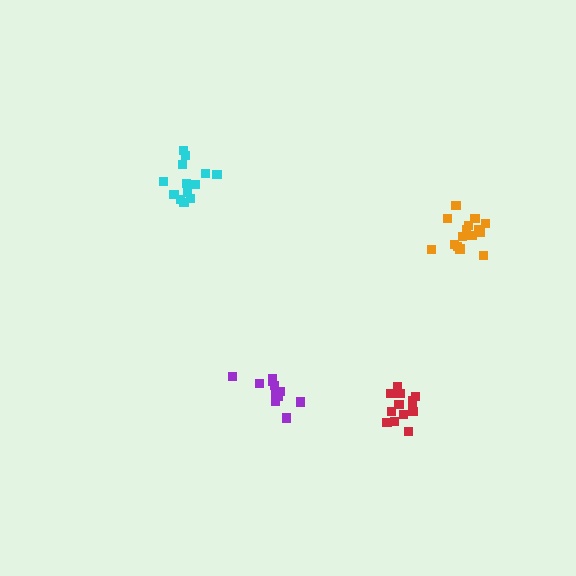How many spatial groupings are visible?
There are 4 spatial groupings.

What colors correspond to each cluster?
The clusters are colored: purple, orange, cyan, red.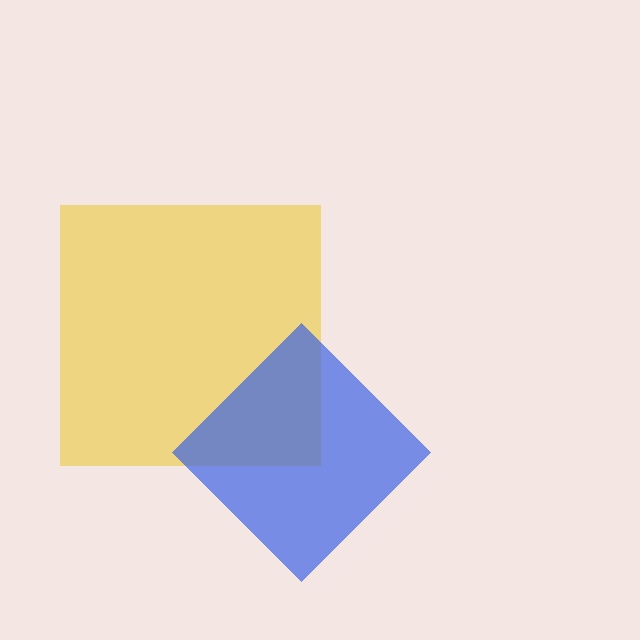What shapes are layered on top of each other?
The layered shapes are: a yellow square, a blue diamond.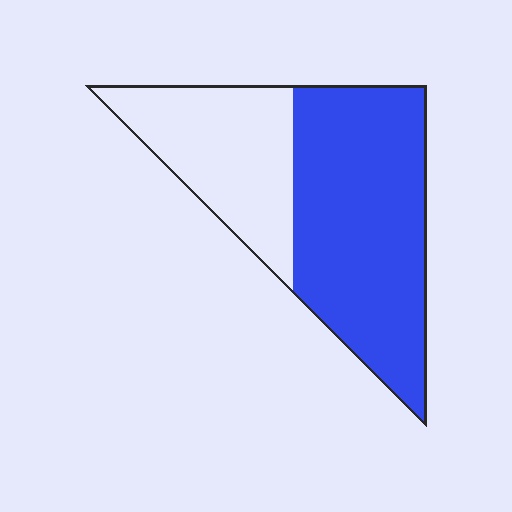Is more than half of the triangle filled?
Yes.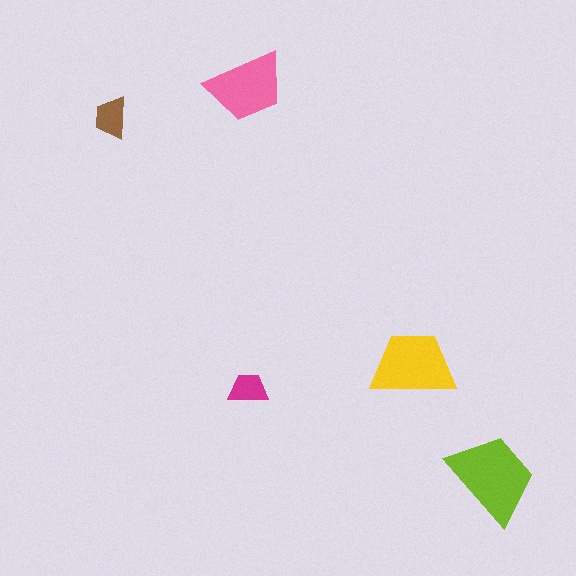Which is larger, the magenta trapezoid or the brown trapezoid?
The brown one.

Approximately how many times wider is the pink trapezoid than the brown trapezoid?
About 2 times wider.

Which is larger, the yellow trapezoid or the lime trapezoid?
The lime one.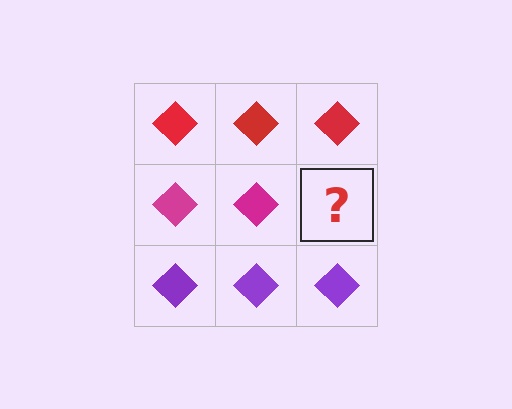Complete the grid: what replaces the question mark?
The question mark should be replaced with a magenta diamond.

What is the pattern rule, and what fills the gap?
The rule is that each row has a consistent color. The gap should be filled with a magenta diamond.